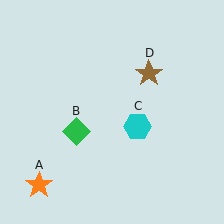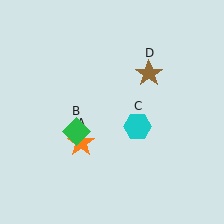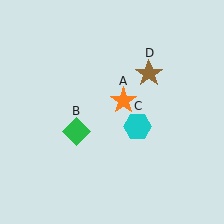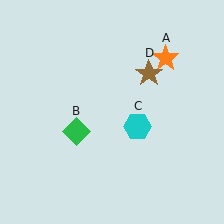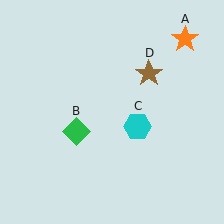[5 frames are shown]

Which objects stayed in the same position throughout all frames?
Green diamond (object B) and cyan hexagon (object C) and brown star (object D) remained stationary.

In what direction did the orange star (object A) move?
The orange star (object A) moved up and to the right.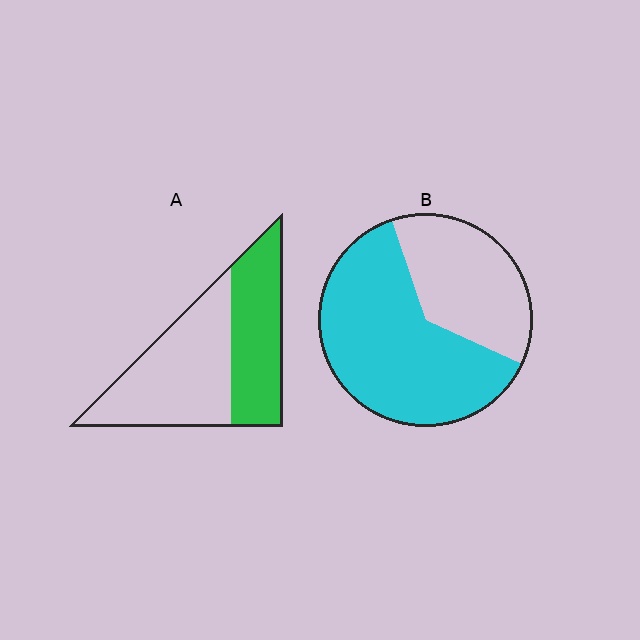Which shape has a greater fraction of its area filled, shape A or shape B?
Shape B.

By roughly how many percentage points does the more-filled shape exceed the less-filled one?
By roughly 20 percentage points (B over A).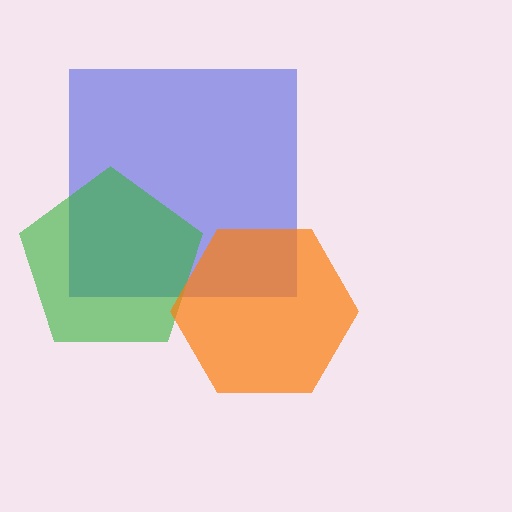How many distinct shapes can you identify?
There are 3 distinct shapes: a blue square, a green pentagon, an orange hexagon.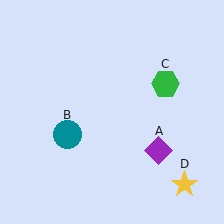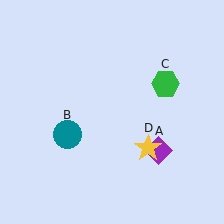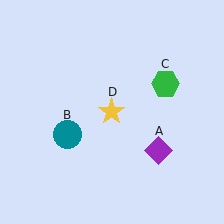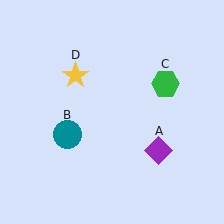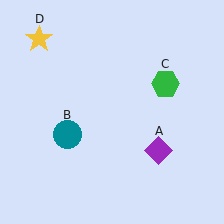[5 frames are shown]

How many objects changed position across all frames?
1 object changed position: yellow star (object D).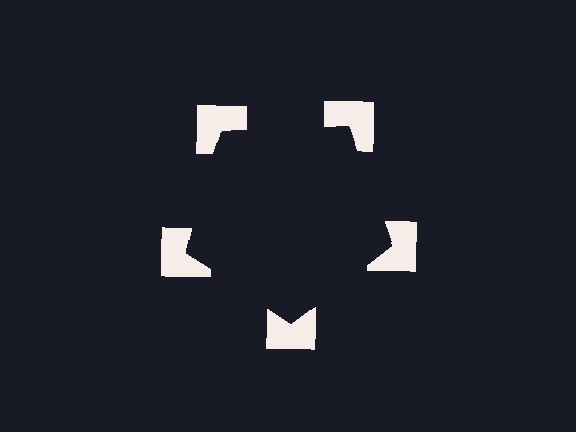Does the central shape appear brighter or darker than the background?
It typically appears slightly darker than the background, even though no actual brightness change is drawn.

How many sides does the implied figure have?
5 sides.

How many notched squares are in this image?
There are 5 — one at each vertex of the illusory pentagon.